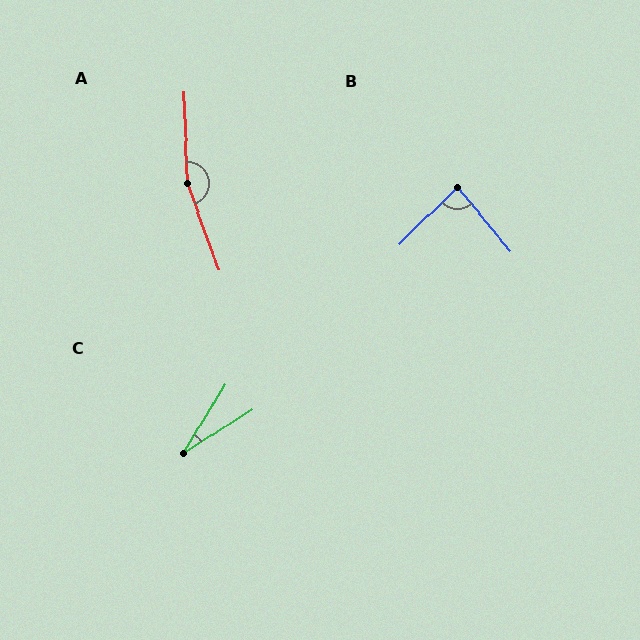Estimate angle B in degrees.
Approximately 86 degrees.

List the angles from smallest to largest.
C (25°), B (86°), A (162°).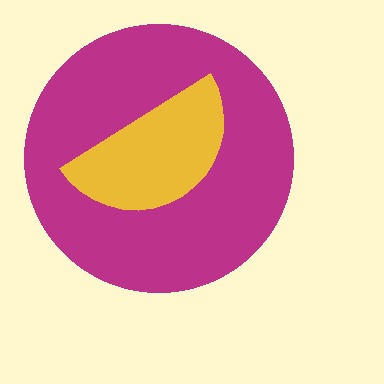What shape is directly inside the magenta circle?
The yellow semicircle.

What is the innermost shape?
The yellow semicircle.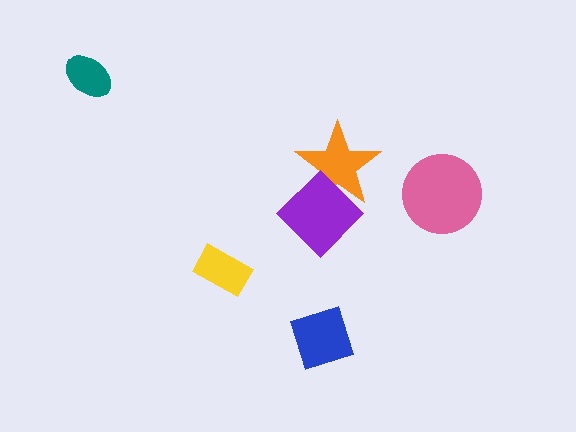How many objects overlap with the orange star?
1 object overlaps with the orange star.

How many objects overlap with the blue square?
0 objects overlap with the blue square.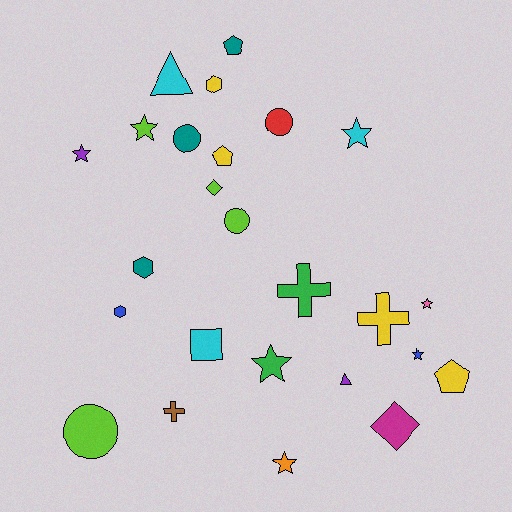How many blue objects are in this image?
There are 2 blue objects.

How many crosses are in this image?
There are 3 crosses.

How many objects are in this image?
There are 25 objects.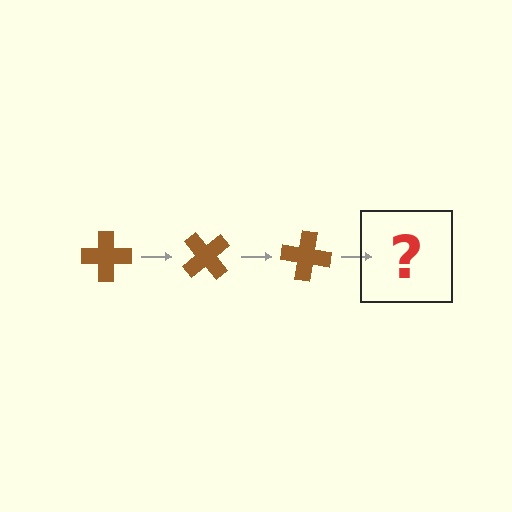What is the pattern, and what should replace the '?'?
The pattern is that the cross rotates 50 degrees each step. The '?' should be a brown cross rotated 150 degrees.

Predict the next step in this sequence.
The next step is a brown cross rotated 150 degrees.